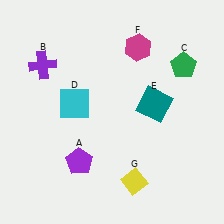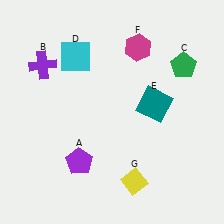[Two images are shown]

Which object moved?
The cyan square (D) moved up.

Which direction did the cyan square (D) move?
The cyan square (D) moved up.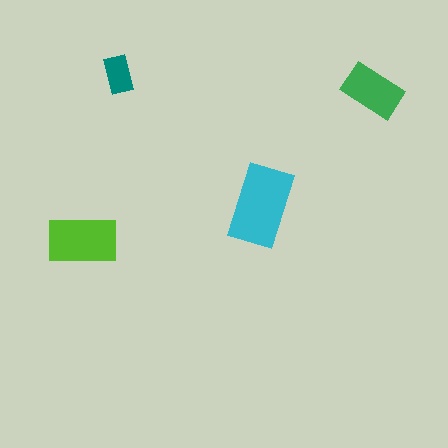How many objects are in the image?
There are 4 objects in the image.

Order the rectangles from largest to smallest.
the cyan one, the lime one, the green one, the teal one.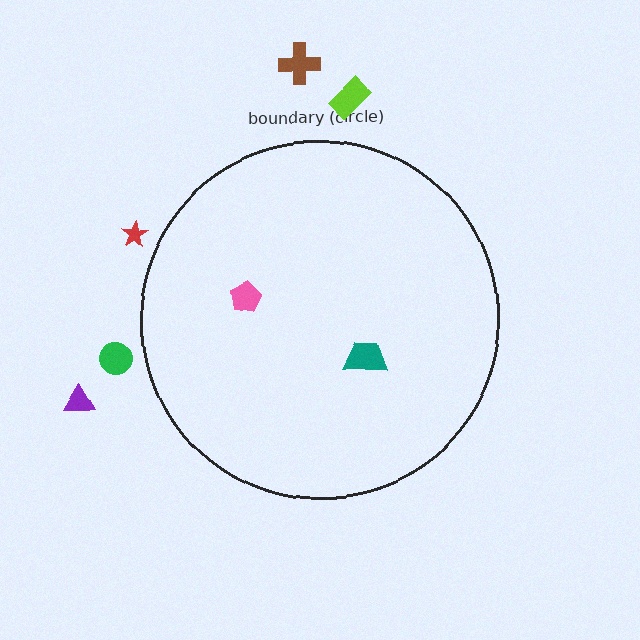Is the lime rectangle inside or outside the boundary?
Outside.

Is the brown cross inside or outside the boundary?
Outside.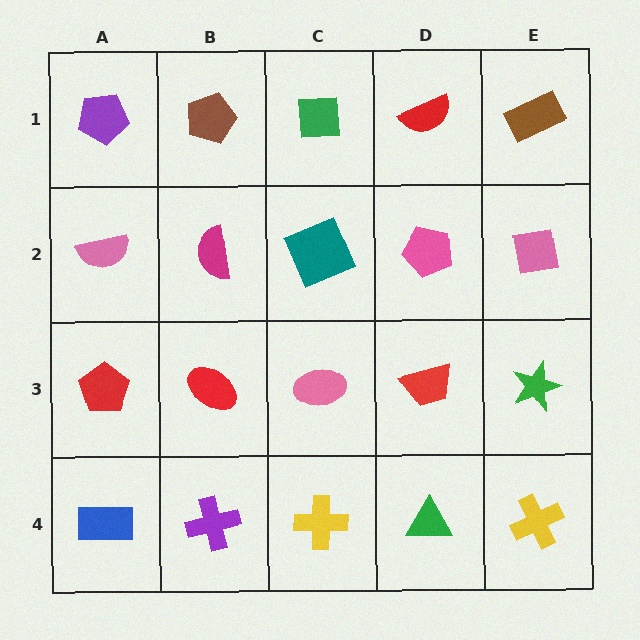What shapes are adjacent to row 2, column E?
A brown rectangle (row 1, column E), a green star (row 3, column E), a pink pentagon (row 2, column D).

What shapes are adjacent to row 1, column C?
A teal square (row 2, column C), a brown pentagon (row 1, column B), a red semicircle (row 1, column D).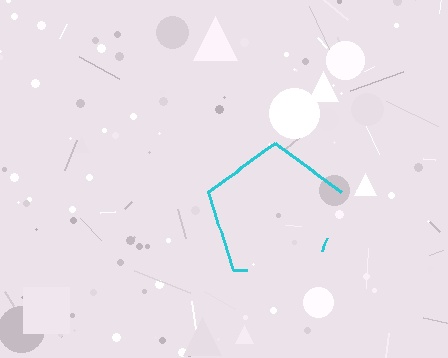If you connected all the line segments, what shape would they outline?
They would outline a pentagon.